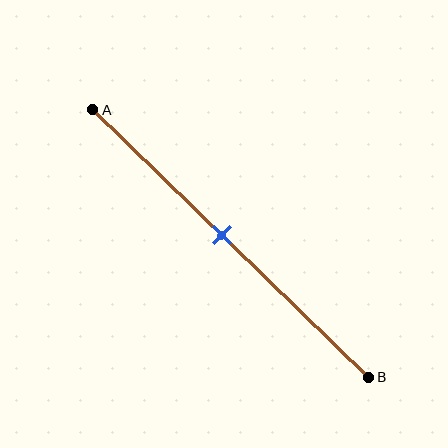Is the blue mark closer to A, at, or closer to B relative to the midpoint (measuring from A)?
The blue mark is closer to point A than the midpoint of segment AB.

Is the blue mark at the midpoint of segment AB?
No, the mark is at about 45% from A, not at the 50% midpoint.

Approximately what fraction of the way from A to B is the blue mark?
The blue mark is approximately 45% of the way from A to B.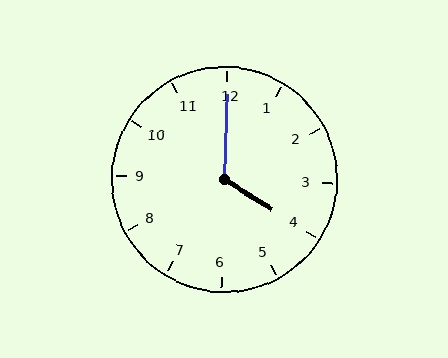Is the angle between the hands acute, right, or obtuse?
It is obtuse.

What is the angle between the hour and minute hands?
Approximately 120 degrees.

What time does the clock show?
4:00.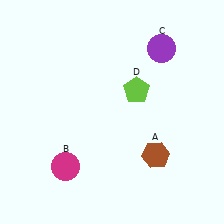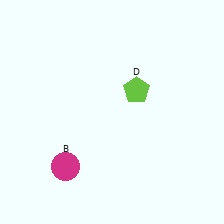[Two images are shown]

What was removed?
The brown hexagon (A), the purple circle (C) were removed in Image 2.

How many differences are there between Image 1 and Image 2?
There are 2 differences between the two images.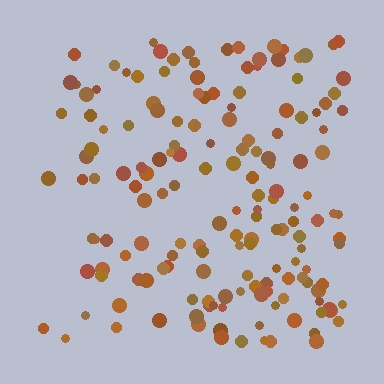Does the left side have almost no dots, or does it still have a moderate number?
Still a moderate number, just noticeably fewer than the right.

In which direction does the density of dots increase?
From left to right, with the right side densest.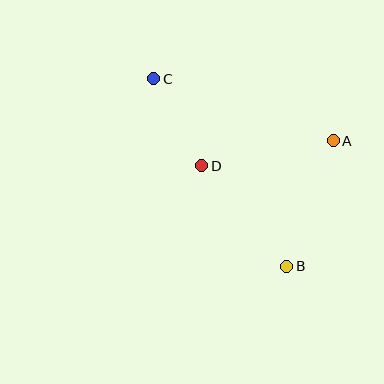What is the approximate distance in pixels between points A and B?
The distance between A and B is approximately 134 pixels.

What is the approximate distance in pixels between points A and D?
The distance between A and D is approximately 134 pixels.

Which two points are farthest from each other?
Points B and C are farthest from each other.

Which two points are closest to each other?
Points C and D are closest to each other.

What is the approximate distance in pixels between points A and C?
The distance between A and C is approximately 190 pixels.